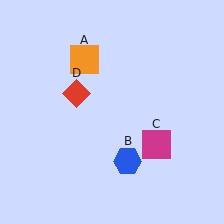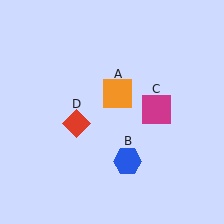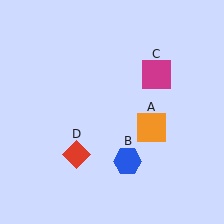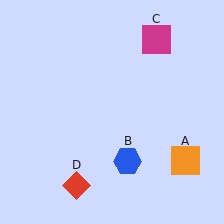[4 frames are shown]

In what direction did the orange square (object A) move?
The orange square (object A) moved down and to the right.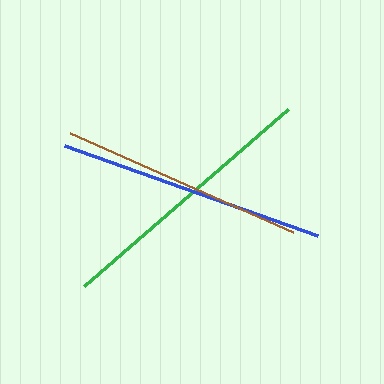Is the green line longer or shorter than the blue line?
The green line is longer than the blue line.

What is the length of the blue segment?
The blue segment is approximately 268 pixels long.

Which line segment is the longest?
The green line is the longest at approximately 270 pixels.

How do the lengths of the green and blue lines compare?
The green and blue lines are approximately the same length.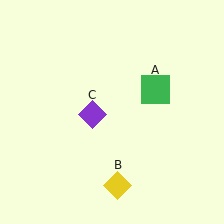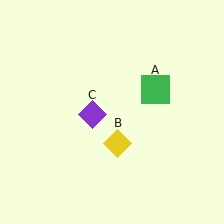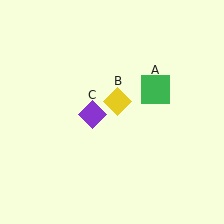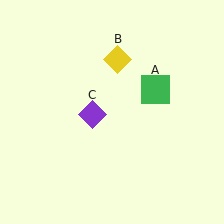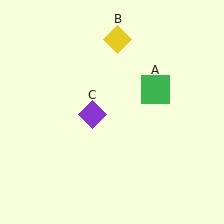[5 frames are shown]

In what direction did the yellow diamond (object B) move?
The yellow diamond (object B) moved up.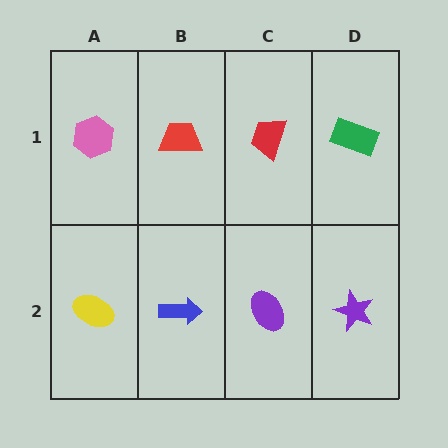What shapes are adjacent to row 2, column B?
A red trapezoid (row 1, column B), a yellow ellipse (row 2, column A), a purple ellipse (row 2, column C).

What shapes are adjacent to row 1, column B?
A blue arrow (row 2, column B), a pink hexagon (row 1, column A), a red trapezoid (row 1, column C).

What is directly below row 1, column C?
A purple ellipse.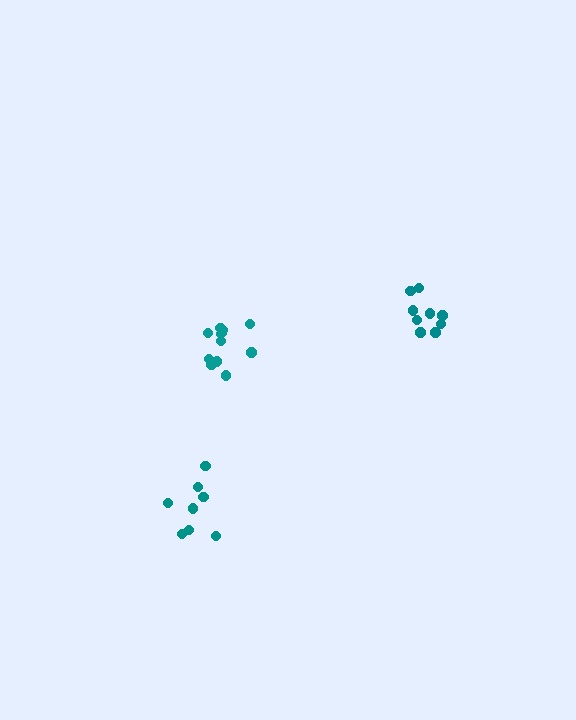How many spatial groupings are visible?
There are 3 spatial groupings.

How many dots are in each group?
Group 1: 9 dots, Group 2: 8 dots, Group 3: 12 dots (29 total).